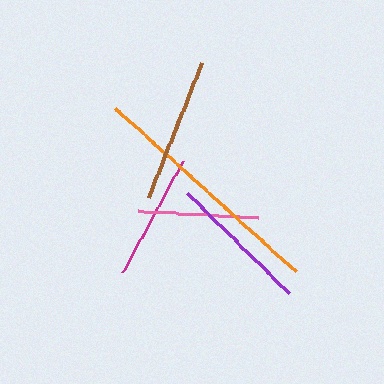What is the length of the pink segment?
The pink segment is approximately 119 pixels long.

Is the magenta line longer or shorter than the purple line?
The purple line is longer than the magenta line.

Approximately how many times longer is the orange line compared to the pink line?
The orange line is approximately 2.0 times the length of the pink line.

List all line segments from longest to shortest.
From longest to shortest: orange, brown, purple, magenta, pink.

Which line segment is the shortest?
The pink line is the shortest at approximately 119 pixels.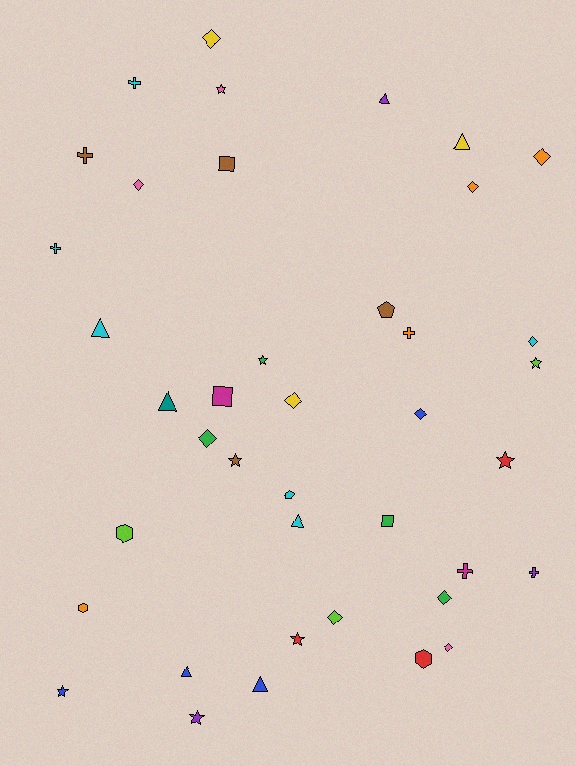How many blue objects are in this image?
There are 4 blue objects.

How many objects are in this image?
There are 40 objects.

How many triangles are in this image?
There are 7 triangles.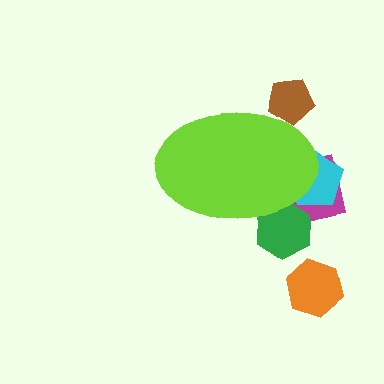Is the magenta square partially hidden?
Yes, the magenta square is partially hidden behind the lime ellipse.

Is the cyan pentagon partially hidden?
Yes, the cyan pentagon is partially hidden behind the lime ellipse.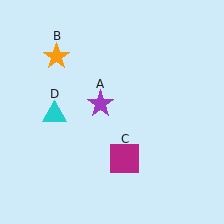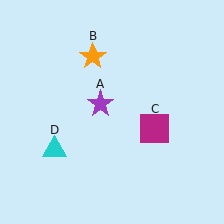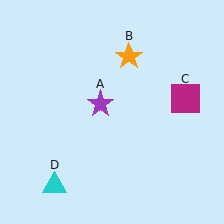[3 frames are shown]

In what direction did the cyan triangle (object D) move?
The cyan triangle (object D) moved down.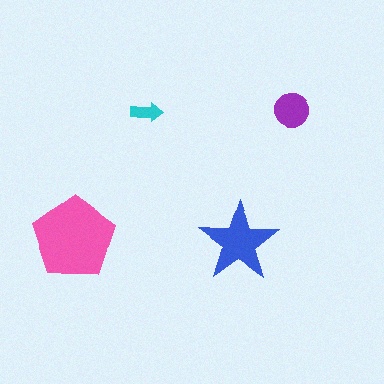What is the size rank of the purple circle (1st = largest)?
3rd.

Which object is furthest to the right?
The purple circle is rightmost.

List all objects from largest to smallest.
The pink pentagon, the blue star, the purple circle, the cyan arrow.